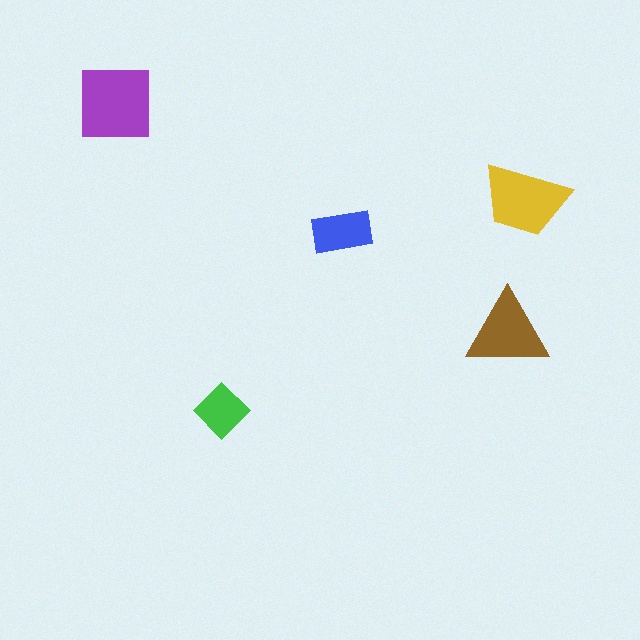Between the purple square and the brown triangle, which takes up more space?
The purple square.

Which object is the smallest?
The green diamond.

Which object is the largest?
The purple square.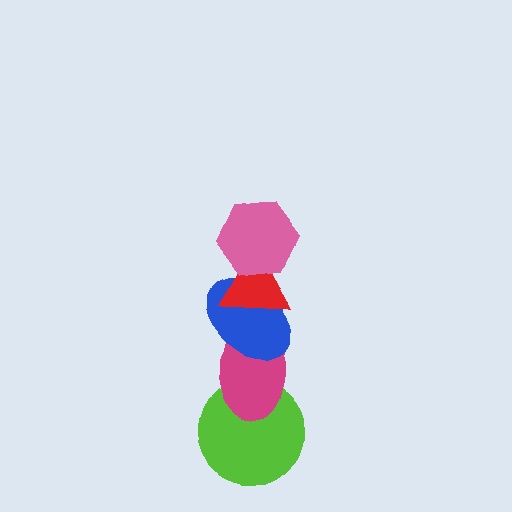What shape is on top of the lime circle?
The magenta ellipse is on top of the lime circle.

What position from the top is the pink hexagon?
The pink hexagon is 1st from the top.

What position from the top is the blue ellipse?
The blue ellipse is 3rd from the top.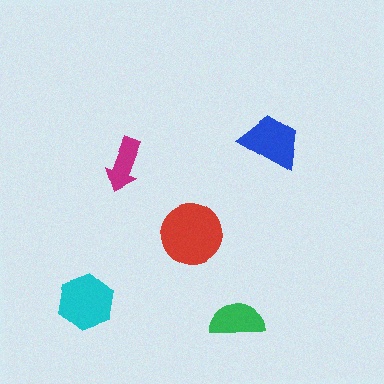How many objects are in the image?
There are 5 objects in the image.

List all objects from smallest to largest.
The magenta arrow, the green semicircle, the blue trapezoid, the cyan hexagon, the red circle.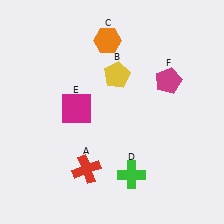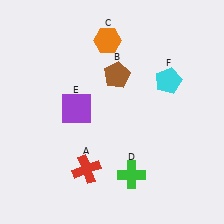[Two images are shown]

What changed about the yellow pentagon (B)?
In Image 1, B is yellow. In Image 2, it changed to brown.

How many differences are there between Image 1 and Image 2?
There are 3 differences between the two images.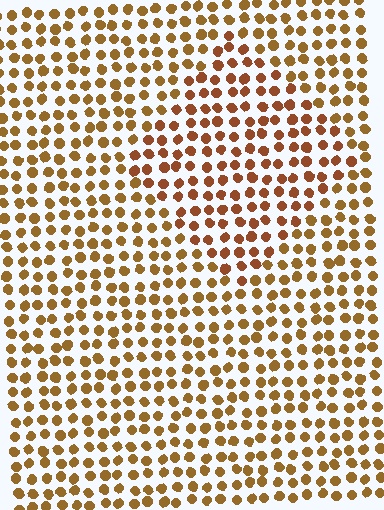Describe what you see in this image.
The image is filled with small brown elements in a uniform arrangement. A diamond-shaped region is visible where the elements are tinted to a slightly different hue, forming a subtle color boundary.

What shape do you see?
I see a diamond.